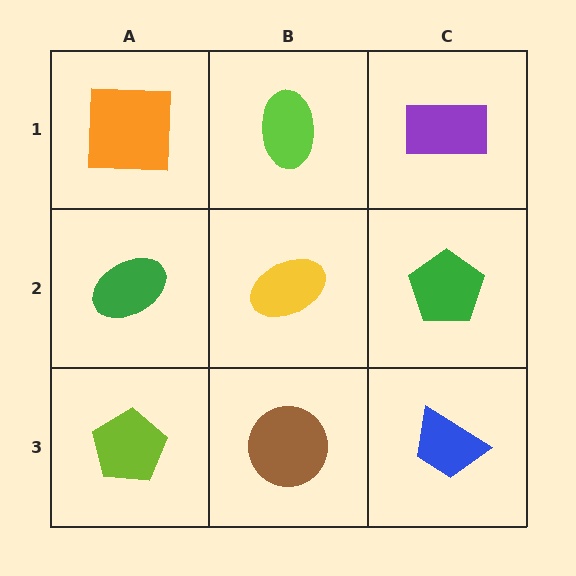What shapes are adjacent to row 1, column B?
A yellow ellipse (row 2, column B), an orange square (row 1, column A), a purple rectangle (row 1, column C).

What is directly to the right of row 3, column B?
A blue trapezoid.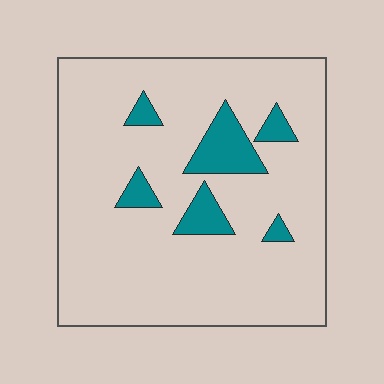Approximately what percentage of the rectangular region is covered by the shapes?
Approximately 10%.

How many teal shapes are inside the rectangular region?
6.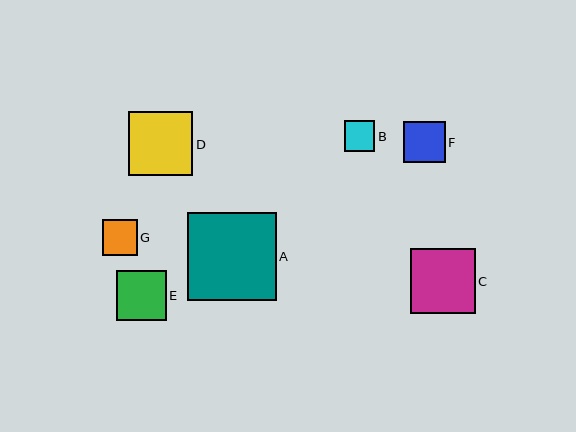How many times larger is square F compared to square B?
Square F is approximately 1.4 times the size of square B.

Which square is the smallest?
Square B is the smallest with a size of approximately 30 pixels.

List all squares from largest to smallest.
From largest to smallest: A, C, D, E, F, G, B.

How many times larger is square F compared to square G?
Square F is approximately 1.2 times the size of square G.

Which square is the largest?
Square A is the largest with a size of approximately 89 pixels.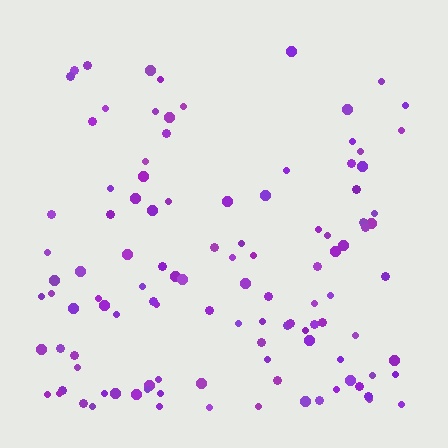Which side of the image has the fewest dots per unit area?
The top.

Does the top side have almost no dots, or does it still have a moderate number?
Still a moderate number, just noticeably fewer than the bottom.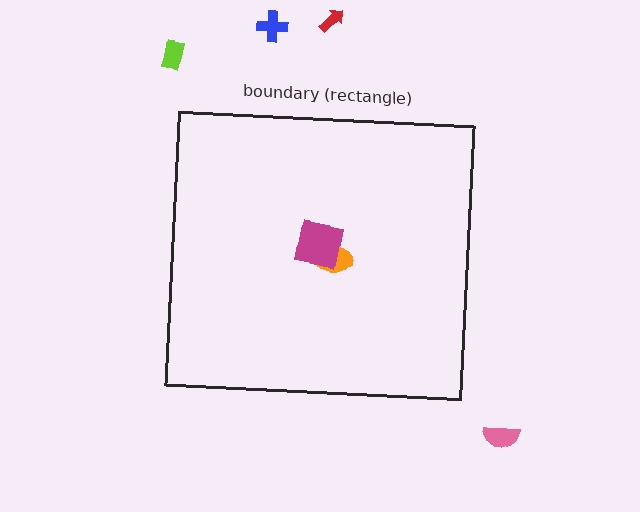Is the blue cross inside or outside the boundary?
Outside.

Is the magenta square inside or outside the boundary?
Inside.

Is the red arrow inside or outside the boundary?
Outside.